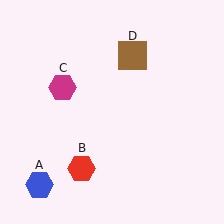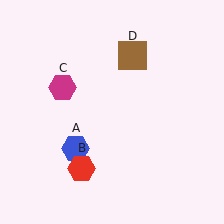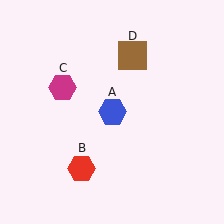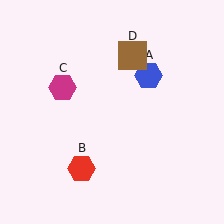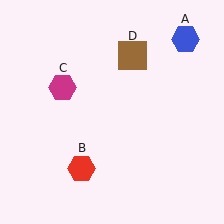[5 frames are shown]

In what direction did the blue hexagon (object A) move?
The blue hexagon (object A) moved up and to the right.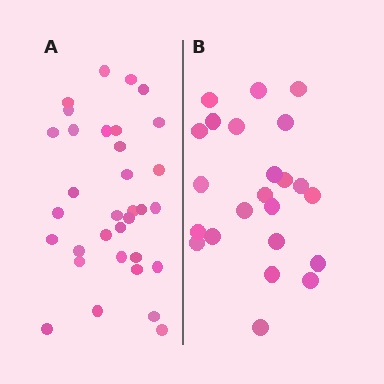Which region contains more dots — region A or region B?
Region A (the left region) has more dots.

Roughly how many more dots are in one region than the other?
Region A has roughly 10 or so more dots than region B.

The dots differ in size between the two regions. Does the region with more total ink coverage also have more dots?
No. Region B has more total ink coverage because its dots are larger, but region A actually contains more individual dots. Total area can be misleading — the number of items is what matters here.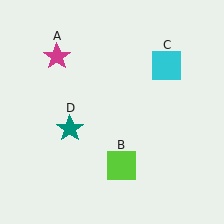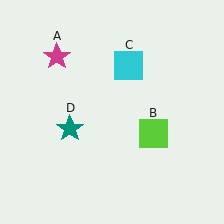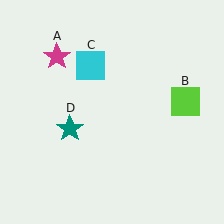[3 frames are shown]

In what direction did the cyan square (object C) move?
The cyan square (object C) moved left.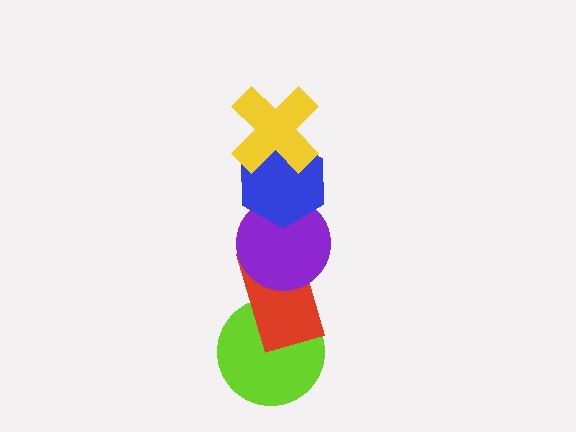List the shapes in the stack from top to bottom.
From top to bottom: the yellow cross, the blue hexagon, the purple circle, the red rectangle, the lime circle.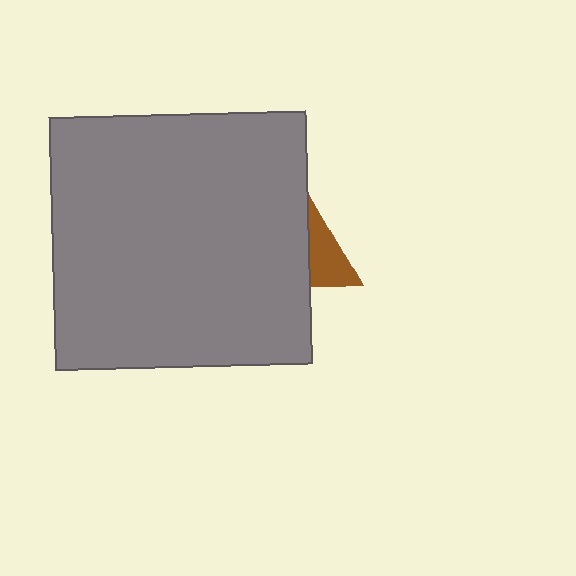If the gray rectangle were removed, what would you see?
You would see the complete brown triangle.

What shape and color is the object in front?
The object in front is a gray rectangle.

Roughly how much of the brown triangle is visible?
A small part of it is visible (roughly 33%).